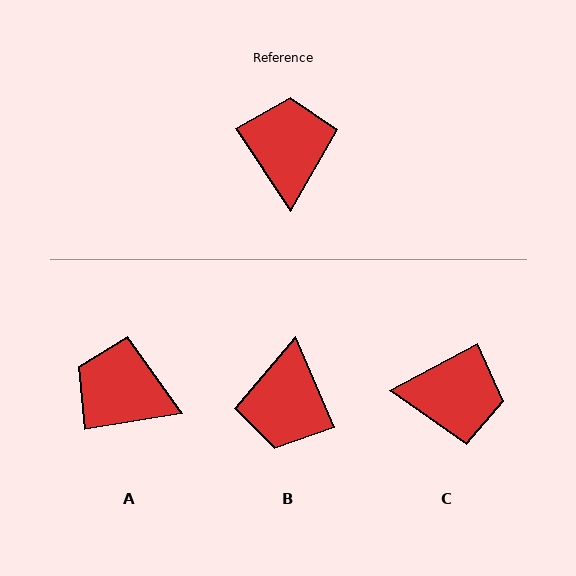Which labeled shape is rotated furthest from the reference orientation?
B, about 170 degrees away.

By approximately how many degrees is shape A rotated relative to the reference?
Approximately 65 degrees counter-clockwise.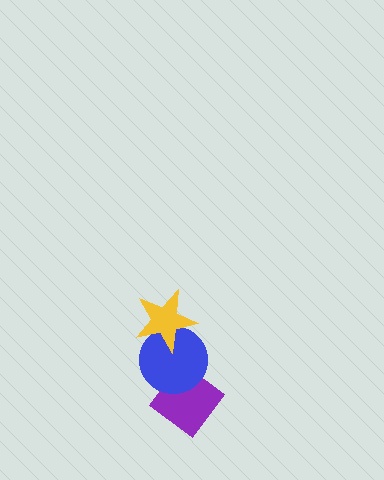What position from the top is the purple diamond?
The purple diamond is 3rd from the top.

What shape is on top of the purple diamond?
The blue circle is on top of the purple diamond.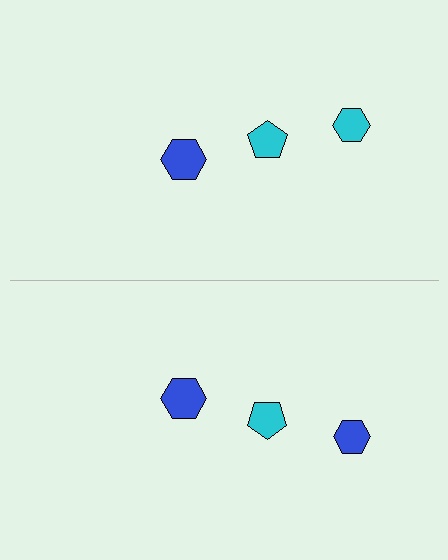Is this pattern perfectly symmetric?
No, the pattern is not perfectly symmetric. The blue hexagon on the bottom side breaks the symmetry — its mirror counterpart is cyan.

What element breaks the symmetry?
The blue hexagon on the bottom side breaks the symmetry — its mirror counterpart is cyan.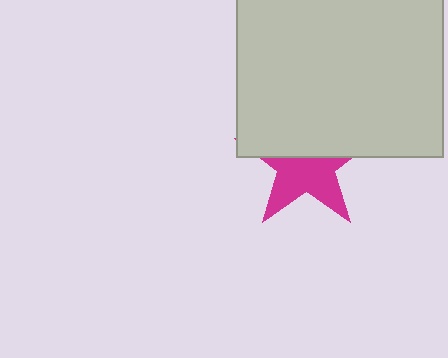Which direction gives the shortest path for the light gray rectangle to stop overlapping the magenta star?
Moving up gives the shortest separation.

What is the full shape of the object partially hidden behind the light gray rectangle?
The partially hidden object is a magenta star.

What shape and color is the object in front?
The object in front is a light gray rectangle.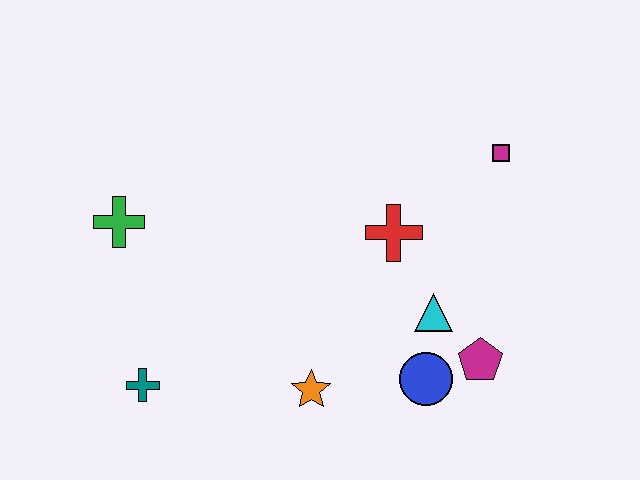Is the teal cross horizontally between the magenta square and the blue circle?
No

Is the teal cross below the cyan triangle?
Yes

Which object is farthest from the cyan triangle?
The green cross is farthest from the cyan triangle.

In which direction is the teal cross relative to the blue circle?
The teal cross is to the left of the blue circle.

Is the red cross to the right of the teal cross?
Yes